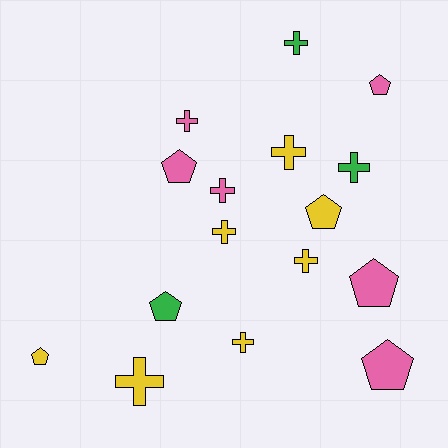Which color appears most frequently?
Yellow, with 7 objects.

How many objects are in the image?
There are 16 objects.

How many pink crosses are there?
There are 2 pink crosses.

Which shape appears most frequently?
Cross, with 9 objects.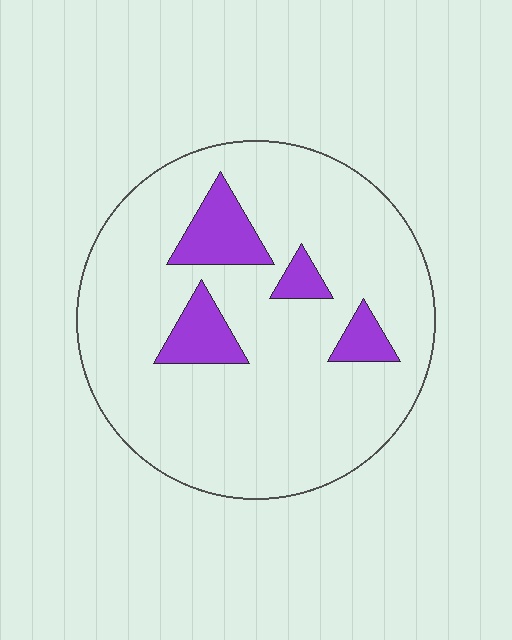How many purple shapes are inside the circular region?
4.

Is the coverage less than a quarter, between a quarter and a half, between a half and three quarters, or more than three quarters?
Less than a quarter.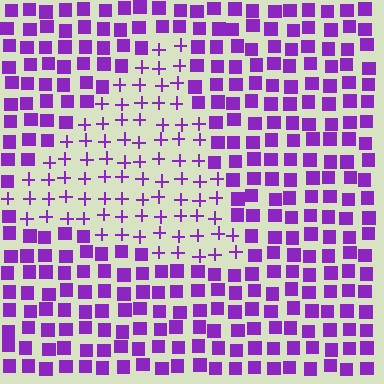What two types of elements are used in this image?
The image uses plus signs inside the triangle region and squares outside it.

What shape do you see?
I see a triangle.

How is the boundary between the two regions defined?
The boundary is defined by a change in element shape: plus signs inside vs. squares outside. All elements share the same color and spacing.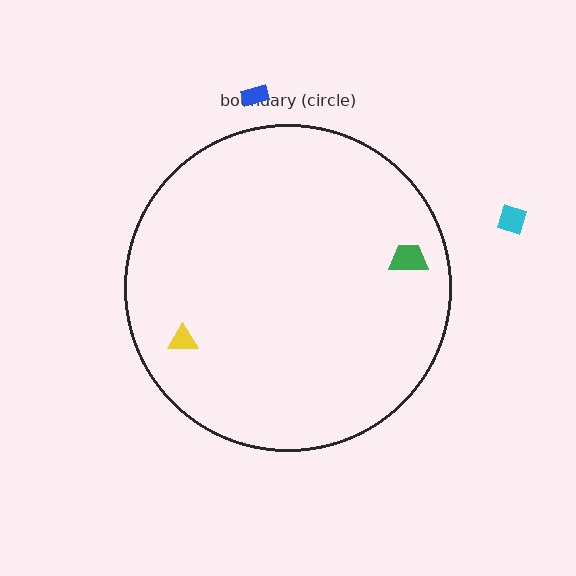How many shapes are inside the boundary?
2 inside, 2 outside.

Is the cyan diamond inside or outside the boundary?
Outside.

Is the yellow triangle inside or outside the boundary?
Inside.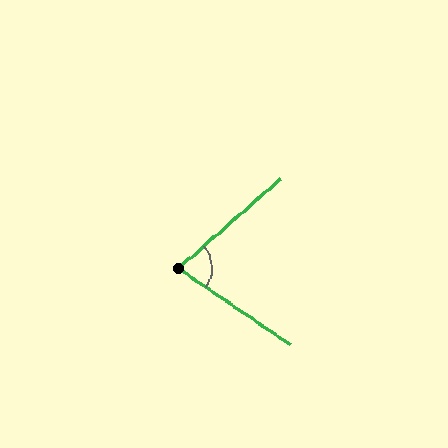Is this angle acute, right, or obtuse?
It is acute.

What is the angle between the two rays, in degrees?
Approximately 75 degrees.